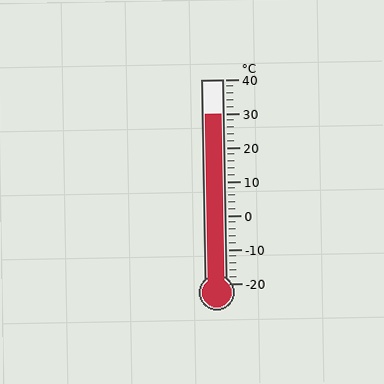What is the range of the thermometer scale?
The thermometer scale ranges from -20°C to 40°C.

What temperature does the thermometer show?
The thermometer shows approximately 30°C.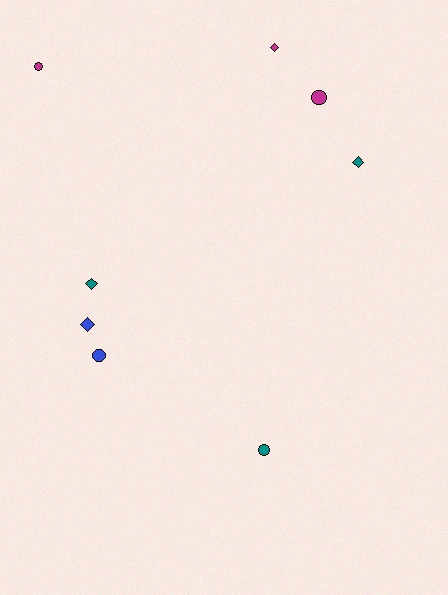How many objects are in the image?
There are 8 objects.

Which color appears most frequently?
Teal, with 3 objects.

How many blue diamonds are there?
There is 1 blue diamond.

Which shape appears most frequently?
Diamond, with 4 objects.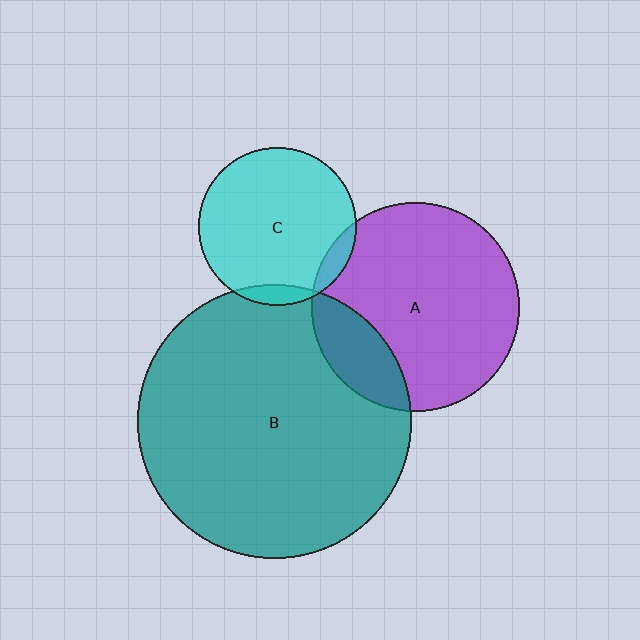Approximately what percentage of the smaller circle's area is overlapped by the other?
Approximately 20%.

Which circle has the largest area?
Circle B (teal).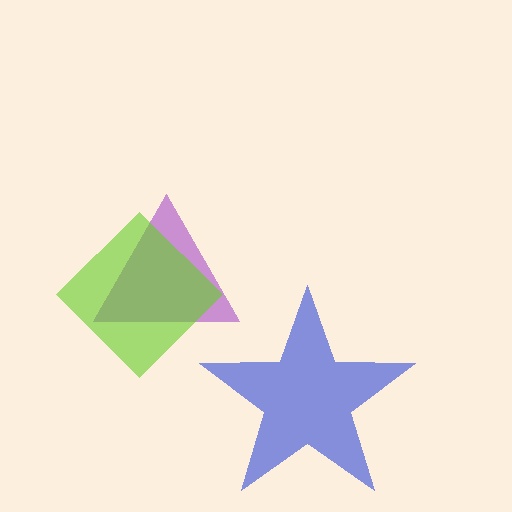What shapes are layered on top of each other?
The layered shapes are: a purple triangle, a lime diamond, a blue star.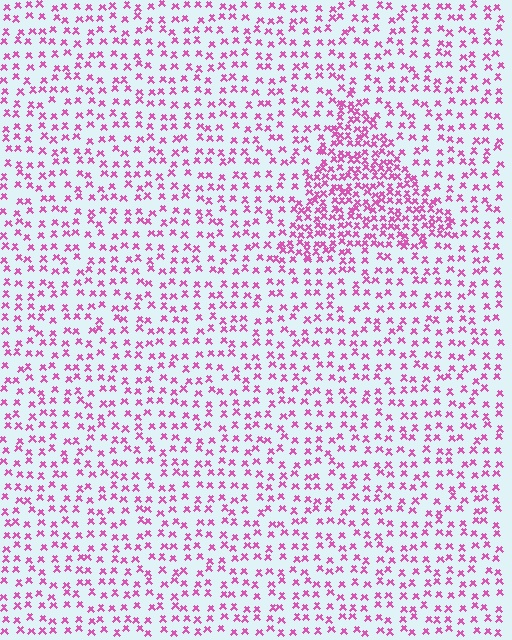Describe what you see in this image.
The image contains small pink elements arranged at two different densities. A triangle-shaped region is visible where the elements are more densely packed than the surrounding area.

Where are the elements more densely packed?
The elements are more densely packed inside the triangle boundary.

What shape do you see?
I see a triangle.